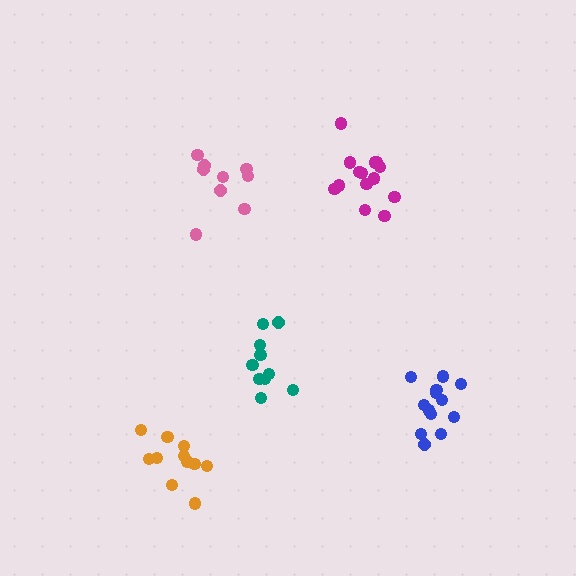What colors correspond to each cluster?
The clusters are colored: pink, magenta, teal, blue, orange.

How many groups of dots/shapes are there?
There are 5 groups.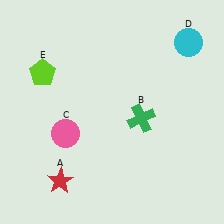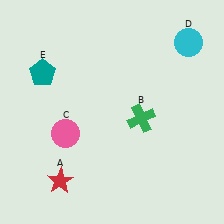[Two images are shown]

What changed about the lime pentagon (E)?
In Image 1, E is lime. In Image 2, it changed to teal.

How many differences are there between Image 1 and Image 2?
There is 1 difference between the two images.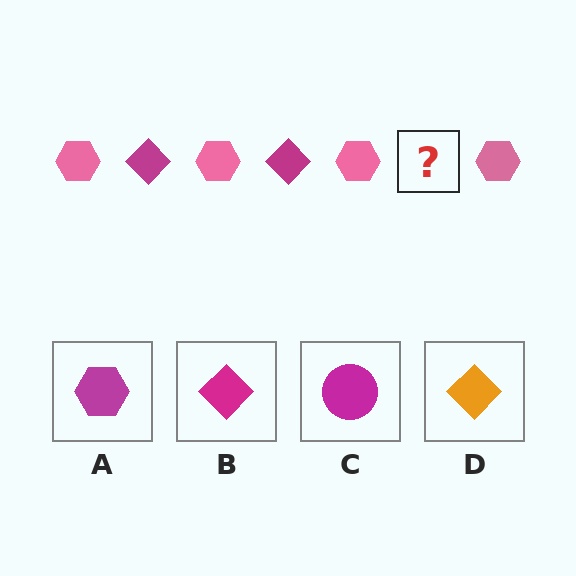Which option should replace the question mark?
Option B.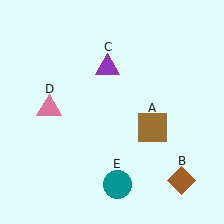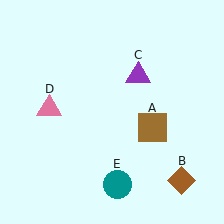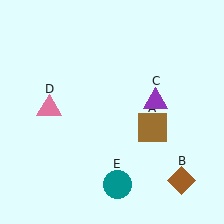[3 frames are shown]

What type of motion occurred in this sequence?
The purple triangle (object C) rotated clockwise around the center of the scene.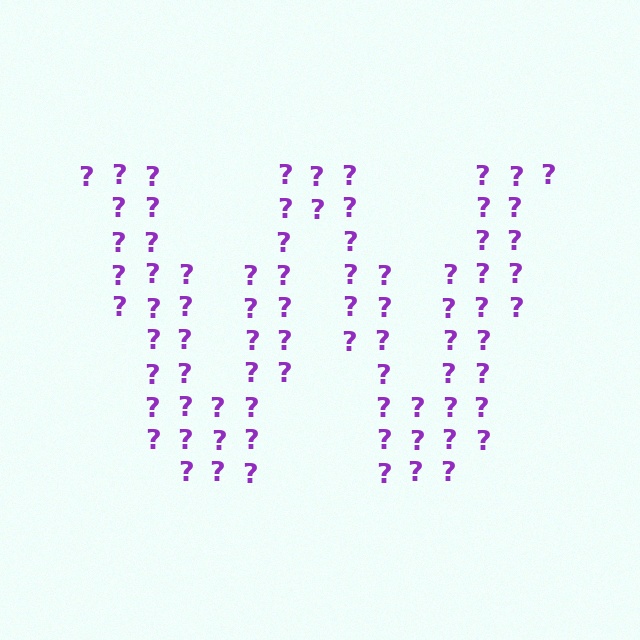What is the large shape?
The large shape is the letter W.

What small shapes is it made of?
It is made of small question marks.